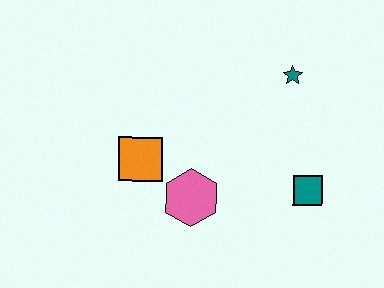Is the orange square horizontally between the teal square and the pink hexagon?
No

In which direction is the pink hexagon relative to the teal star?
The pink hexagon is below the teal star.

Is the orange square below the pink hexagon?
No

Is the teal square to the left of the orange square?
No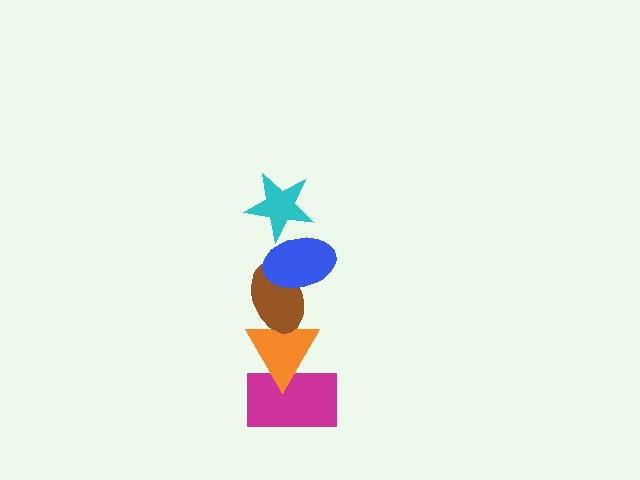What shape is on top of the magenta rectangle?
The orange triangle is on top of the magenta rectangle.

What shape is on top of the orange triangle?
The brown ellipse is on top of the orange triangle.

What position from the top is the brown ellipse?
The brown ellipse is 3rd from the top.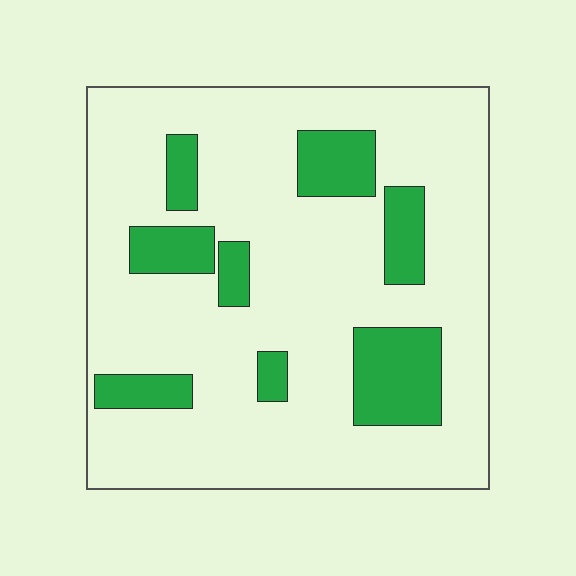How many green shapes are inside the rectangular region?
8.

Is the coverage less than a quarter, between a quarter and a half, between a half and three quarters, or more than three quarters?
Less than a quarter.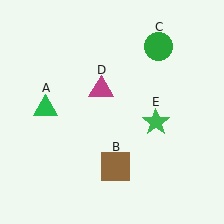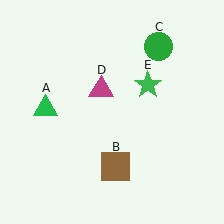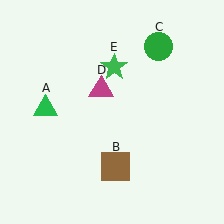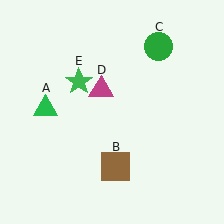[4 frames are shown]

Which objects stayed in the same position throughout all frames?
Green triangle (object A) and brown square (object B) and green circle (object C) and magenta triangle (object D) remained stationary.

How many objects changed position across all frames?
1 object changed position: green star (object E).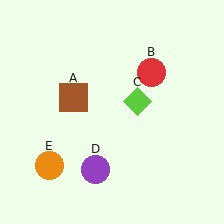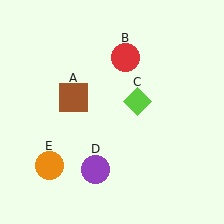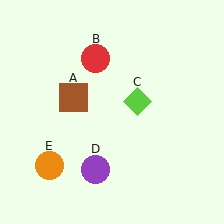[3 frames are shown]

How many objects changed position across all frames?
1 object changed position: red circle (object B).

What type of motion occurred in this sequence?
The red circle (object B) rotated counterclockwise around the center of the scene.